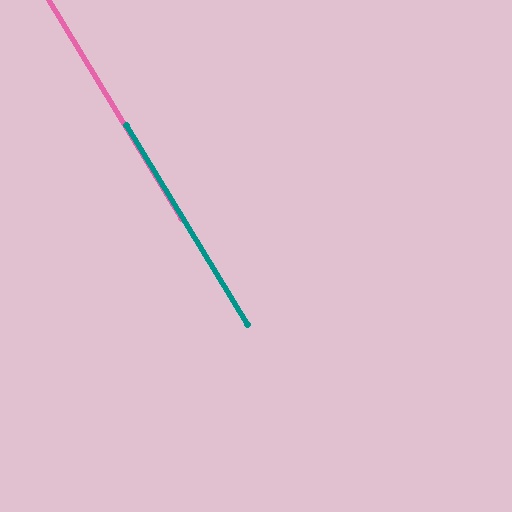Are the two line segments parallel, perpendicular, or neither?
Parallel — their directions differ by only 0.2°.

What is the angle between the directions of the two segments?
Approximately 0 degrees.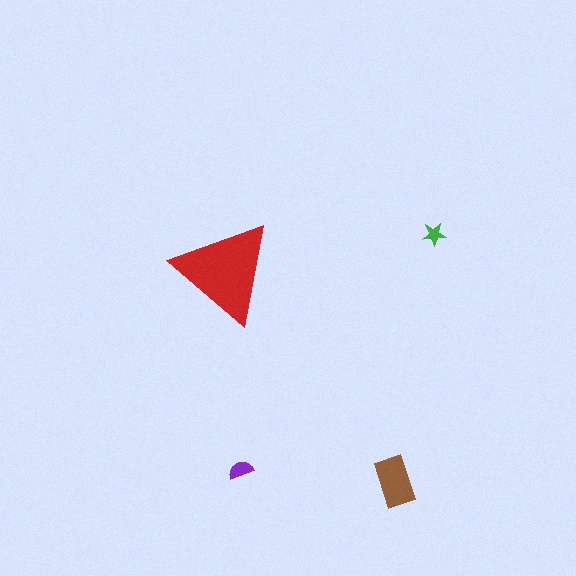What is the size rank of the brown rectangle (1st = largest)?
2nd.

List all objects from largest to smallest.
The red triangle, the brown rectangle, the purple semicircle, the green star.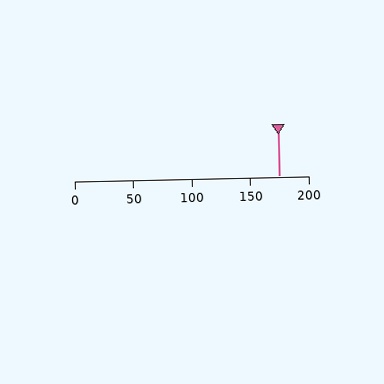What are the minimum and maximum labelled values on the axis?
The axis runs from 0 to 200.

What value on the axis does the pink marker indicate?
The marker indicates approximately 175.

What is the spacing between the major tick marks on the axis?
The major ticks are spaced 50 apart.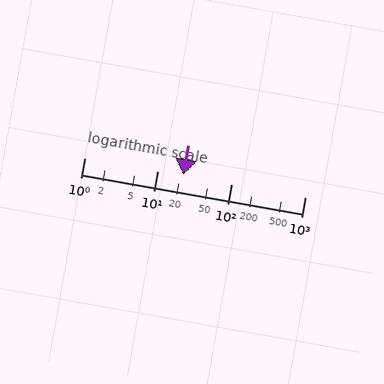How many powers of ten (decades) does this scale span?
The scale spans 3 decades, from 1 to 1000.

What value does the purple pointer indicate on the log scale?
The pointer indicates approximately 22.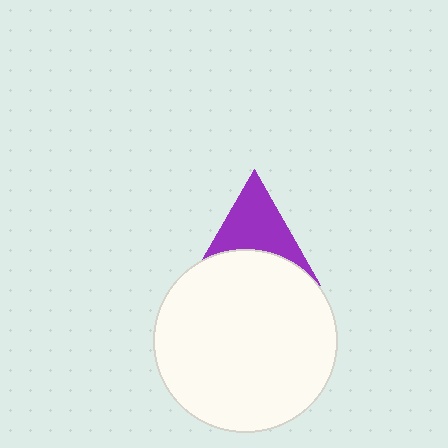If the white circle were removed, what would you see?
You would see the complete purple triangle.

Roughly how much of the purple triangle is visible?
About half of it is visible (roughly 55%).